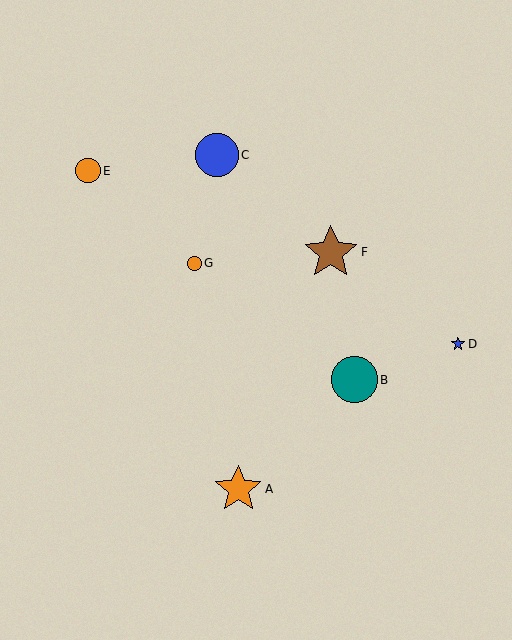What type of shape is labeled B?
Shape B is a teal circle.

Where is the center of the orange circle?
The center of the orange circle is at (194, 263).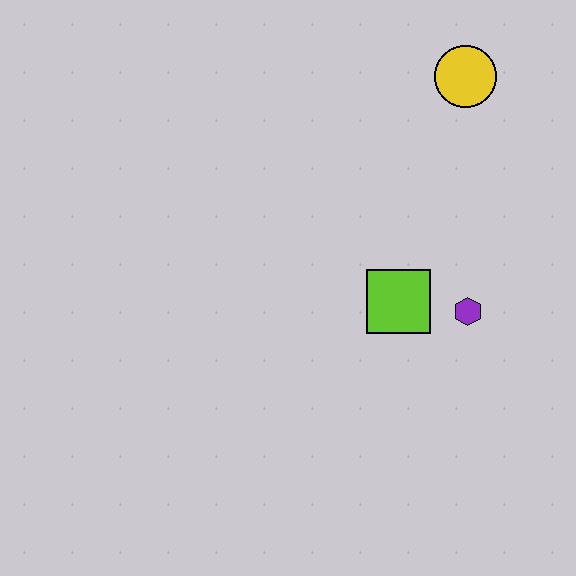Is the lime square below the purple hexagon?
No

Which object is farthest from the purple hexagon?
The yellow circle is farthest from the purple hexagon.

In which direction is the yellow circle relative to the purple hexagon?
The yellow circle is above the purple hexagon.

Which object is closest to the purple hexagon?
The lime square is closest to the purple hexagon.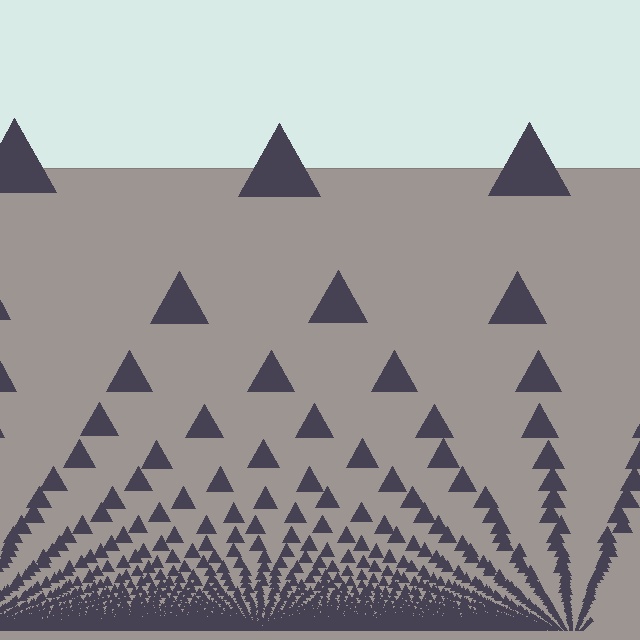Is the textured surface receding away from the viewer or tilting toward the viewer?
The surface appears to tilt toward the viewer. Texture elements get larger and sparser toward the top.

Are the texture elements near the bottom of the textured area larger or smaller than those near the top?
Smaller. The gradient is inverted — elements near the bottom are smaller and denser.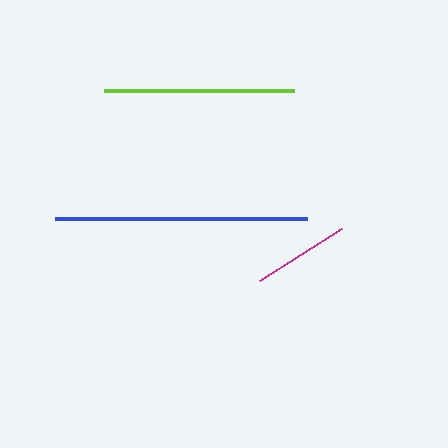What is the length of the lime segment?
The lime segment is approximately 191 pixels long.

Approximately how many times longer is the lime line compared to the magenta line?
The lime line is approximately 2.0 times the length of the magenta line.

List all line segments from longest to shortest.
From longest to shortest: blue, lime, magenta.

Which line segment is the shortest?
The magenta line is the shortest at approximately 97 pixels.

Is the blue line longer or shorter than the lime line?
The blue line is longer than the lime line.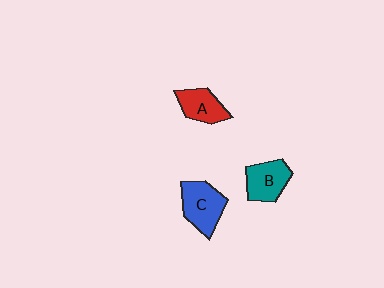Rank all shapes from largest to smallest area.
From largest to smallest: C (blue), B (teal), A (red).